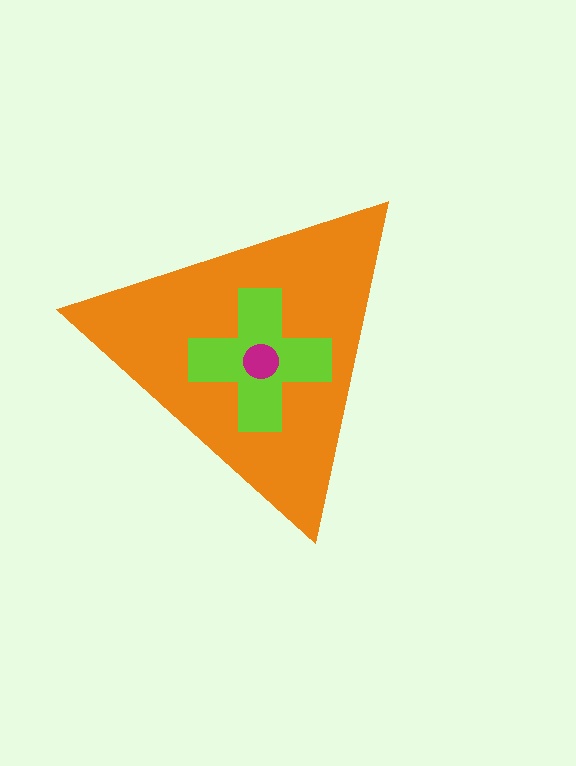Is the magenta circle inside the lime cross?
Yes.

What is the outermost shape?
The orange triangle.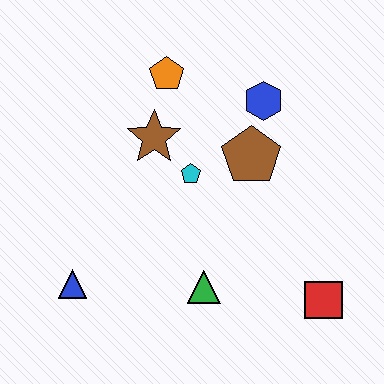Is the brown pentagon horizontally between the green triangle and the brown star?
No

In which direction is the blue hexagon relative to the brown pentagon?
The blue hexagon is above the brown pentagon.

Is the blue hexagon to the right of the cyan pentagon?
Yes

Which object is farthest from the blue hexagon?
The blue triangle is farthest from the blue hexagon.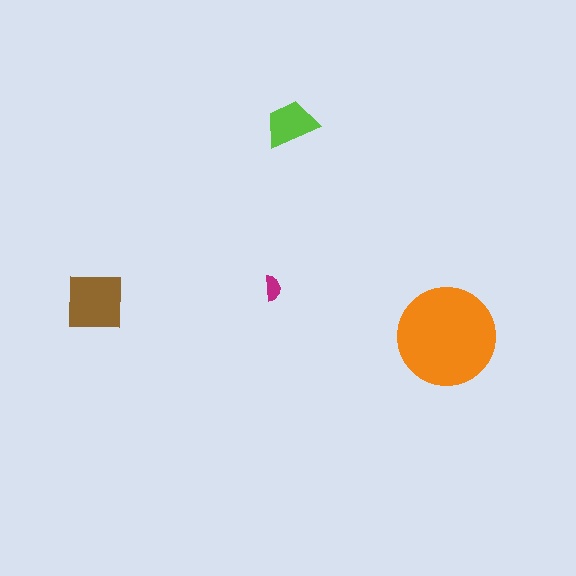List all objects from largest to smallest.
The orange circle, the brown square, the lime trapezoid, the magenta semicircle.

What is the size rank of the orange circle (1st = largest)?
1st.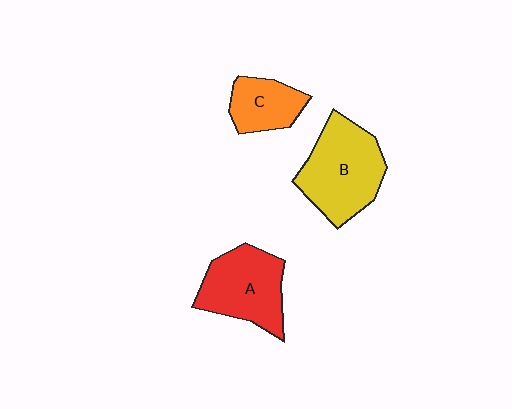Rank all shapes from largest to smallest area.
From largest to smallest: B (yellow), A (red), C (orange).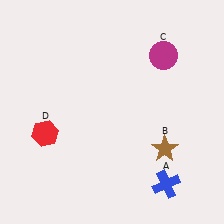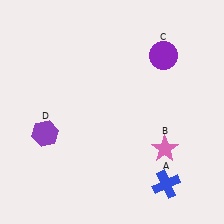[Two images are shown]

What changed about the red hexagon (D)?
In Image 1, D is red. In Image 2, it changed to purple.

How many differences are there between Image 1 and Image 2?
There are 3 differences between the two images.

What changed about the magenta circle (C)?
In Image 1, C is magenta. In Image 2, it changed to purple.